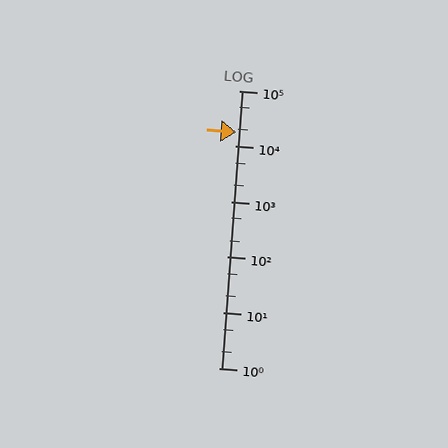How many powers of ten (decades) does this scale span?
The scale spans 5 decades, from 1 to 100000.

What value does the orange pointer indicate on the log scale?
The pointer indicates approximately 18000.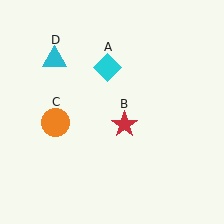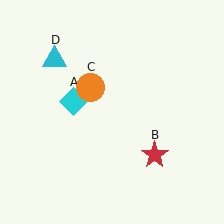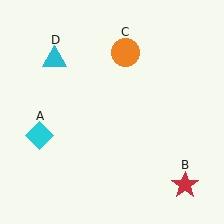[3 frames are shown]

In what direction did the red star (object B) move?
The red star (object B) moved down and to the right.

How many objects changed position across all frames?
3 objects changed position: cyan diamond (object A), red star (object B), orange circle (object C).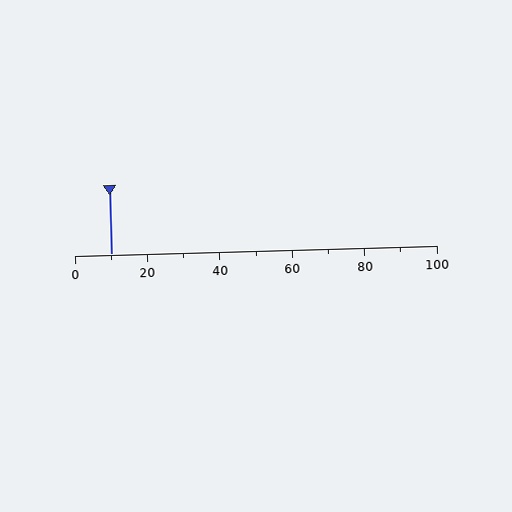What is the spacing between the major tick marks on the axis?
The major ticks are spaced 20 apart.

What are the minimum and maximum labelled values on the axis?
The axis runs from 0 to 100.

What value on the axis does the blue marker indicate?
The marker indicates approximately 10.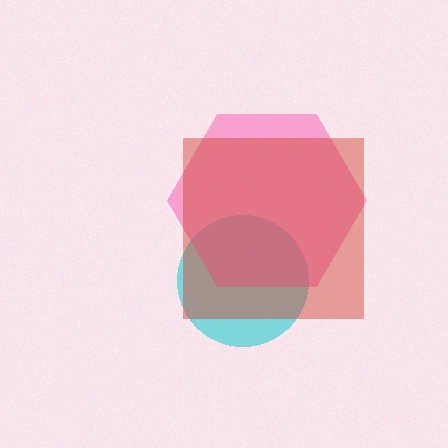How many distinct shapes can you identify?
There are 3 distinct shapes: a cyan circle, a pink hexagon, a red square.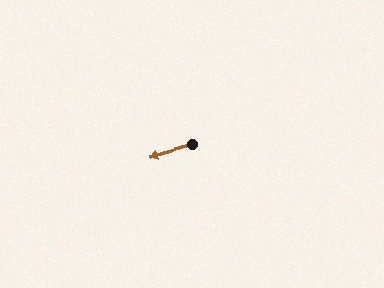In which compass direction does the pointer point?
West.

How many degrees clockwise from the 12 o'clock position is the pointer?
Approximately 254 degrees.